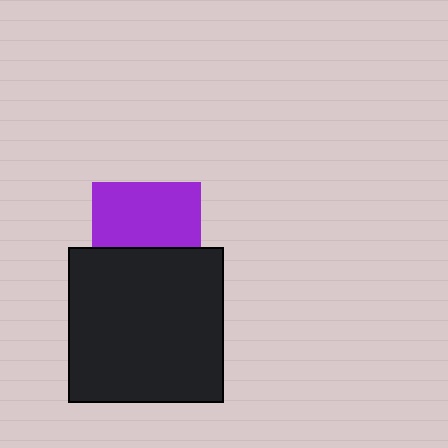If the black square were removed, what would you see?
You would see the complete purple square.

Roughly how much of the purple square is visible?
About half of it is visible (roughly 60%).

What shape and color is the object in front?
The object in front is a black square.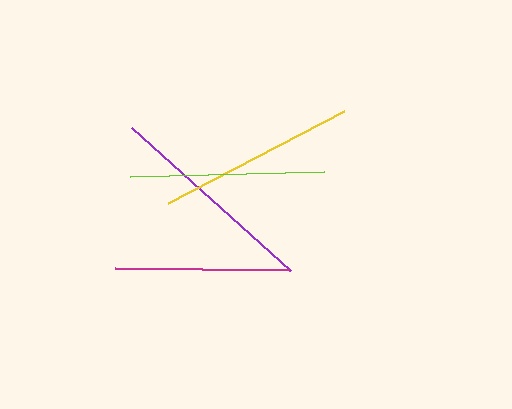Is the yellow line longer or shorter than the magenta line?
The yellow line is longer than the magenta line.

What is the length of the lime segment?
The lime segment is approximately 194 pixels long.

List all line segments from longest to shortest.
From longest to shortest: purple, yellow, lime, magenta.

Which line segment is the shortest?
The magenta line is the shortest at approximately 174 pixels.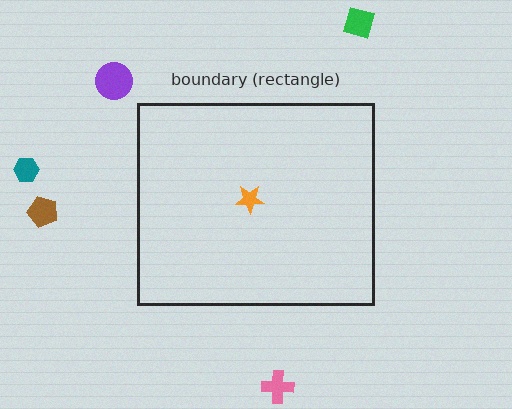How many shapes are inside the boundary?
1 inside, 5 outside.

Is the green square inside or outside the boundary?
Outside.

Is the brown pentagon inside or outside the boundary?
Outside.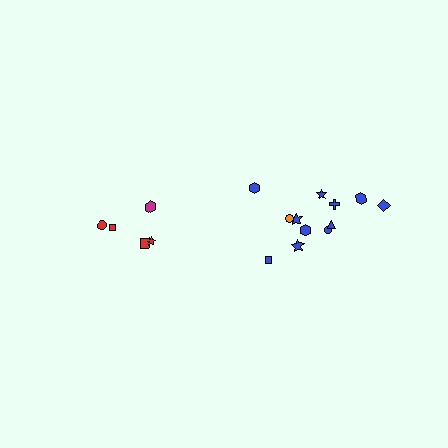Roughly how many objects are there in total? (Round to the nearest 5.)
Roughly 15 objects in total.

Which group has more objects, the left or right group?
The right group.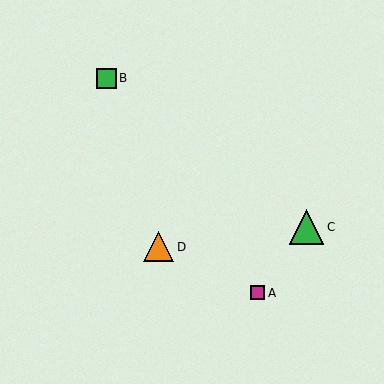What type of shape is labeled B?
Shape B is a green square.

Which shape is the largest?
The green triangle (labeled C) is the largest.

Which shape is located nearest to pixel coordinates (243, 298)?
The magenta square (labeled A) at (258, 293) is nearest to that location.